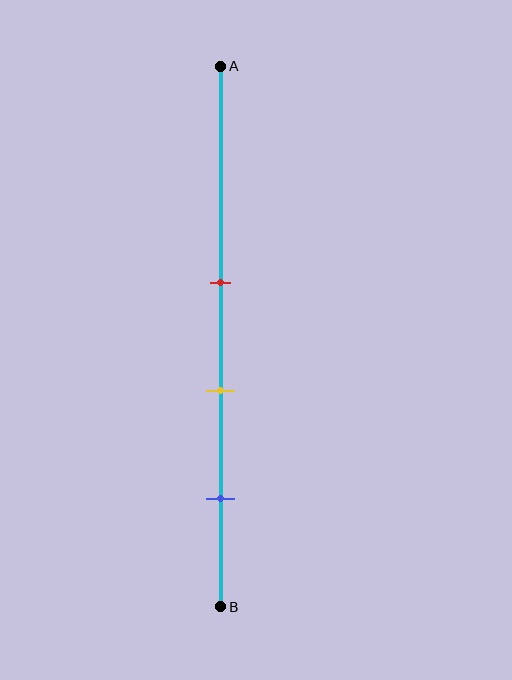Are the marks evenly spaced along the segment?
Yes, the marks are approximately evenly spaced.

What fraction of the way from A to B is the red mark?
The red mark is approximately 40% (0.4) of the way from A to B.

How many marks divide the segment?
There are 3 marks dividing the segment.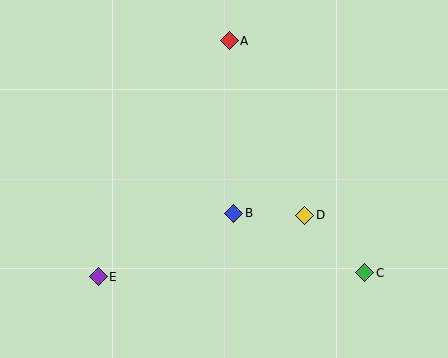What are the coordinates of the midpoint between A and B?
The midpoint between A and B is at (231, 127).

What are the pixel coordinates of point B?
Point B is at (234, 213).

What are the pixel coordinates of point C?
Point C is at (365, 273).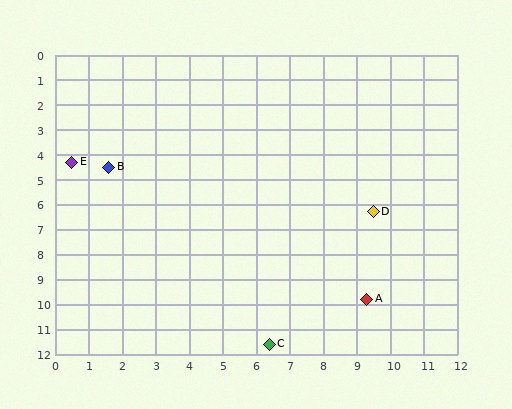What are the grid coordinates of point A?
Point A is at approximately (9.3, 9.8).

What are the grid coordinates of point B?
Point B is at approximately (1.6, 4.5).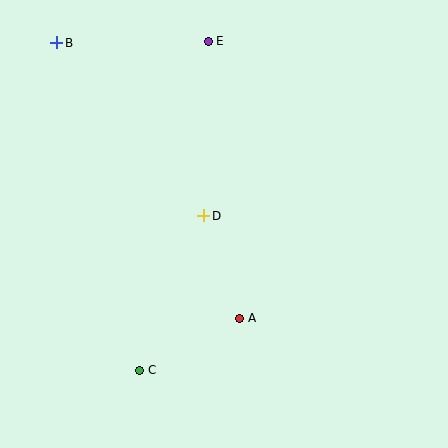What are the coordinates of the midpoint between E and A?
The midpoint between E and A is at (224, 180).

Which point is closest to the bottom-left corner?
Point C is closest to the bottom-left corner.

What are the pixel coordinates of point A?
Point A is at (240, 318).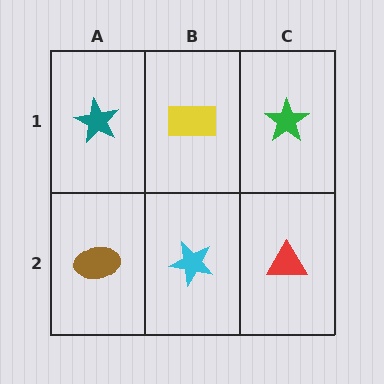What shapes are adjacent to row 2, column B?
A yellow rectangle (row 1, column B), a brown ellipse (row 2, column A), a red triangle (row 2, column C).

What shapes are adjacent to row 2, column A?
A teal star (row 1, column A), a cyan star (row 2, column B).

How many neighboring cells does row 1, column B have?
3.